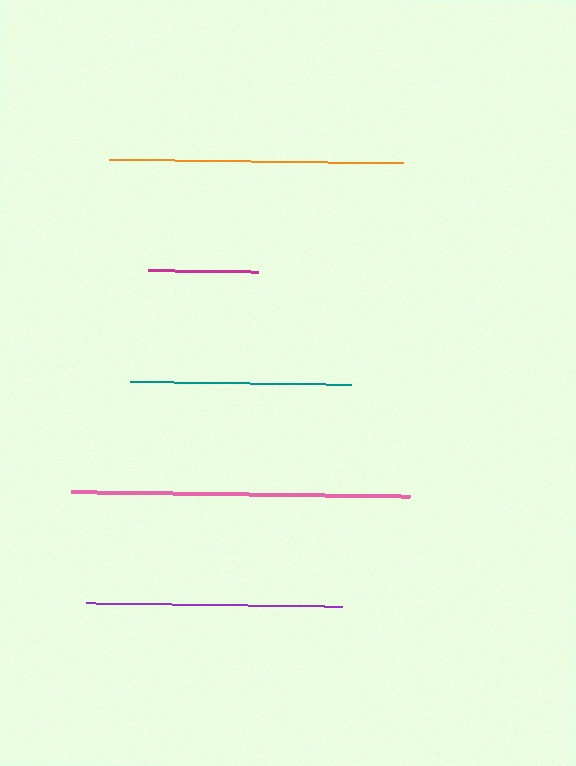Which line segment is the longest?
The pink line is the longest at approximately 340 pixels.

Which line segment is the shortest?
The magenta line is the shortest at approximately 111 pixels.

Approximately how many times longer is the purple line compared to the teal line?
The purple line is approximately 1.2 times the length of the teal line.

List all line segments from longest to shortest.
From longest to shortest: pink, orange, purple, teal, magenta.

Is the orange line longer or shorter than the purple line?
The orange line is longer than the purple line.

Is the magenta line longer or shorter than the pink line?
The pink line is longer than the magenta line.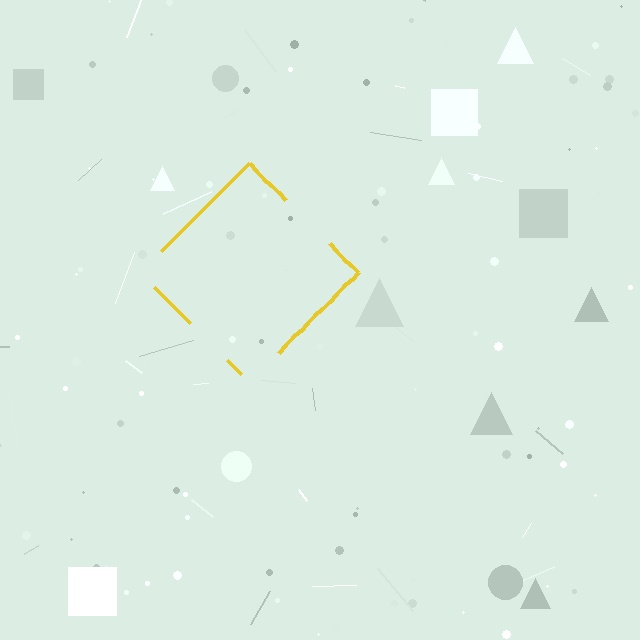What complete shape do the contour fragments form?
The contour fragments form a diamond.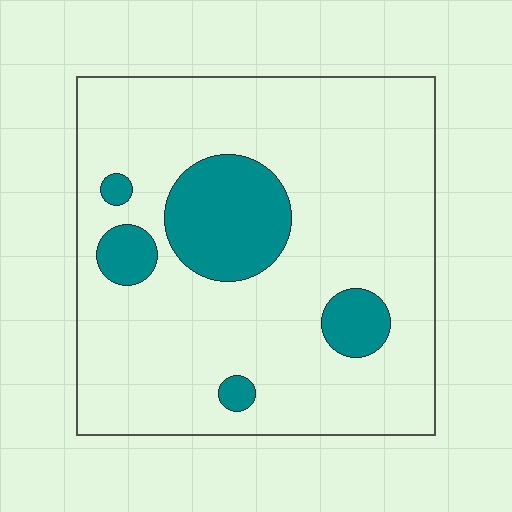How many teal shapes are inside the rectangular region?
5.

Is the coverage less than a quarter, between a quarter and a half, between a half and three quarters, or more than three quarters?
Less than a quarter.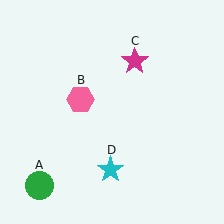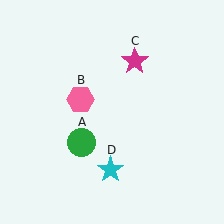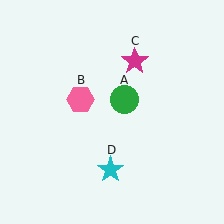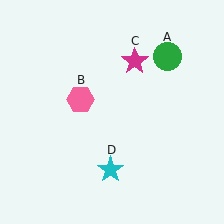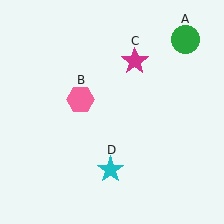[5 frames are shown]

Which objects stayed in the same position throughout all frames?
Pink hexagon (object B) and magenta star (object C) and cyan star (object D) remained stationary.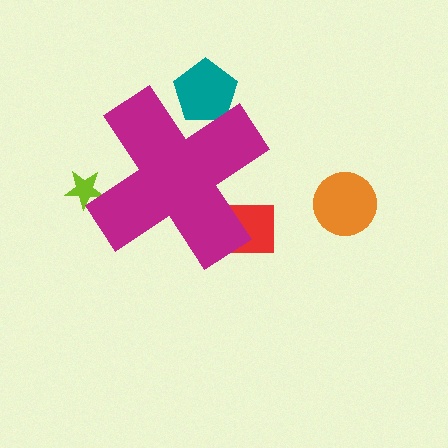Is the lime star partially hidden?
Yes, the lime star is partially hidden behind the magenta cross.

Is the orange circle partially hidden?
No, the orange circle is fully visible.